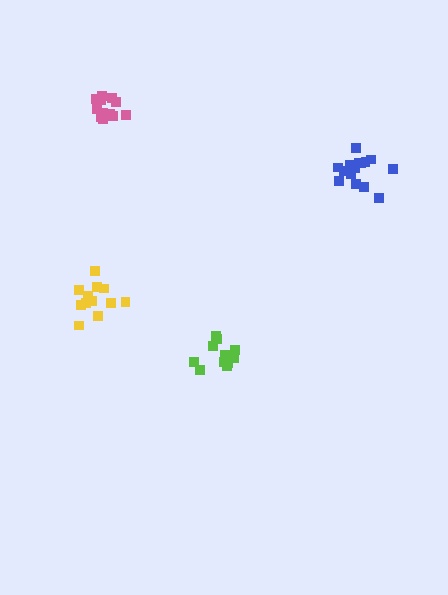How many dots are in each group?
Group 1: 13 dots, Group 2: 16 dots, Group 3: 15 dots, Group 4: 12 dots (56 total).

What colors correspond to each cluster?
The clusters are colored: lime, pink, blue, yellow.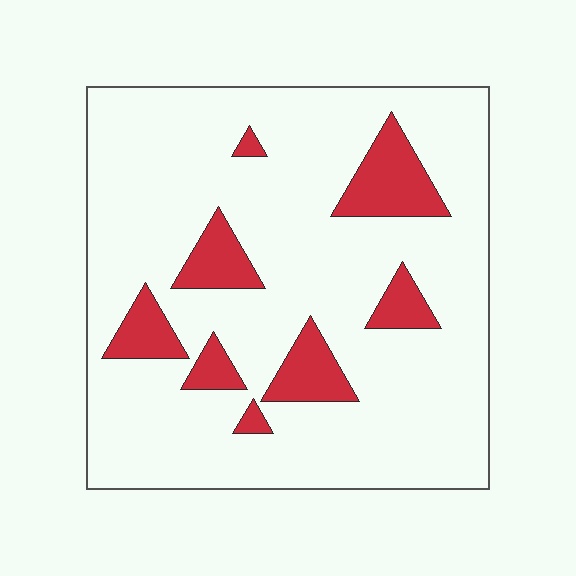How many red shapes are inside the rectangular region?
8.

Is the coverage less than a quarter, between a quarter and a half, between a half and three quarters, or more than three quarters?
Less than a quarter.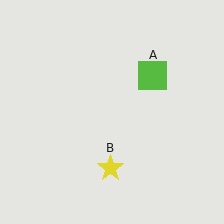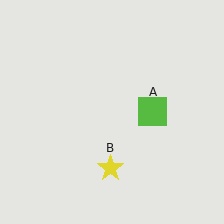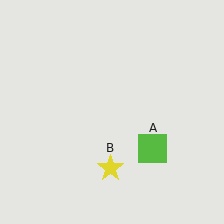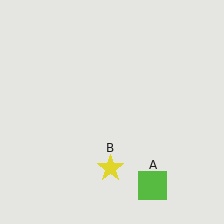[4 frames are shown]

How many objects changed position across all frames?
1 object changed position: lime square (object A).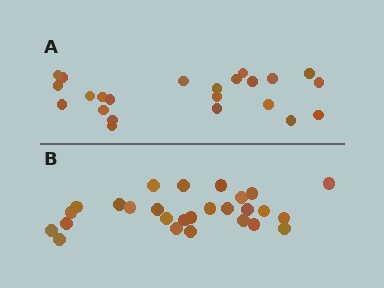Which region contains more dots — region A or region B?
Region B (the bottom region) has more dots.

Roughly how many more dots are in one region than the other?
Region B has about 4 more dots than region A.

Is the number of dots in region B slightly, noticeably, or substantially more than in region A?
Region B has only slightly more — the two regions are fairly close. The ratio is roughly 1.2 to 1.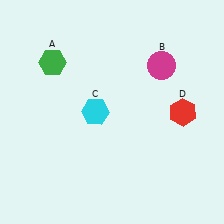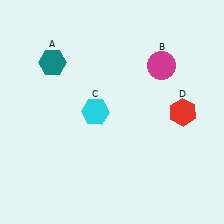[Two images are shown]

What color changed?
The hexagon (A) changed from green in Image 1 to teal in Image 2.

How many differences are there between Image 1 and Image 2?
There is 1 difference between the two images.